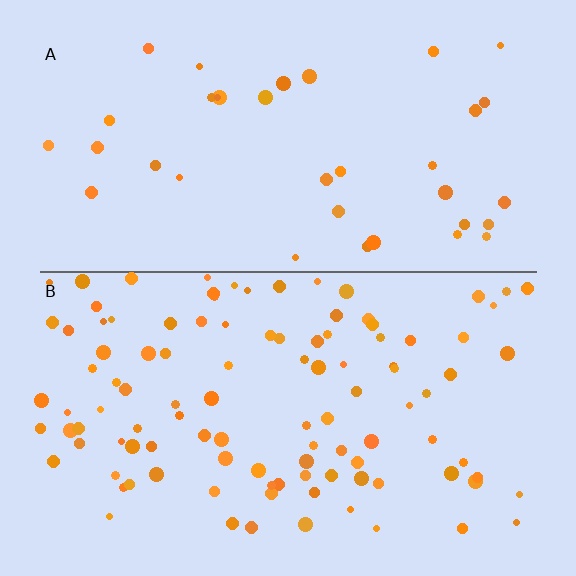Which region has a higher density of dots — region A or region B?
B (the bottom).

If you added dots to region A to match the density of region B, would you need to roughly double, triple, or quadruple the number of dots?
Approximately triple.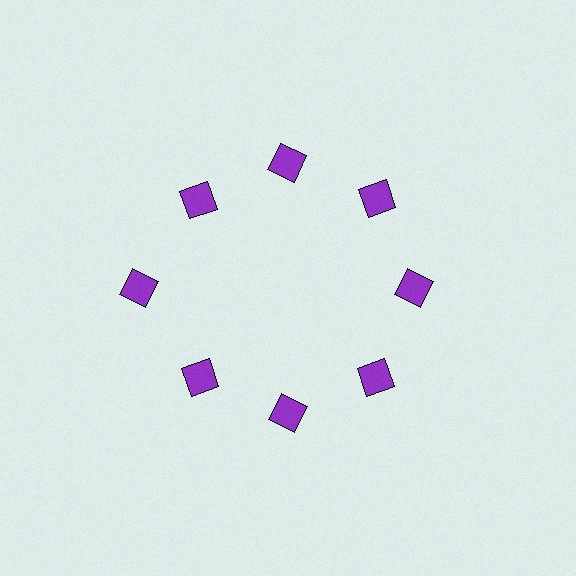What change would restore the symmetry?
The symmetry would be restored by moving it inward, back onto the ring so that all 8 squares sit at equal angles and equal distance from the center.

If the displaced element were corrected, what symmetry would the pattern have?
It would have 8-fold rotational symmetry — the pattern would map onto itself every 45 degrees.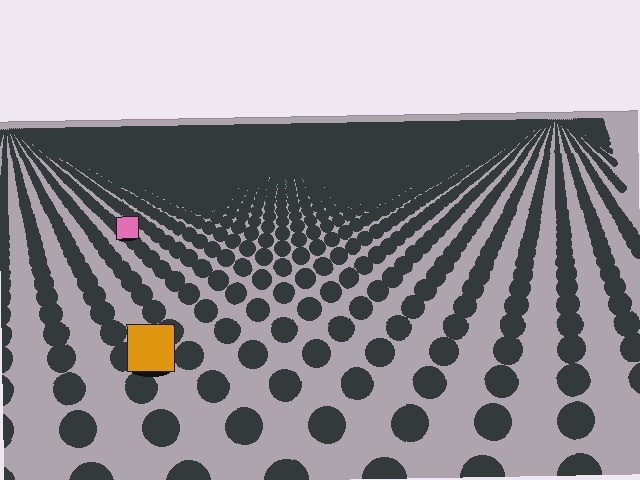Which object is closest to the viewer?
The orange square is closest. The texture marks near it are larger and more spread out.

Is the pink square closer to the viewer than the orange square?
No. The orange square is closer — you can tell from the texture gradient: the ground texture is coarser near it.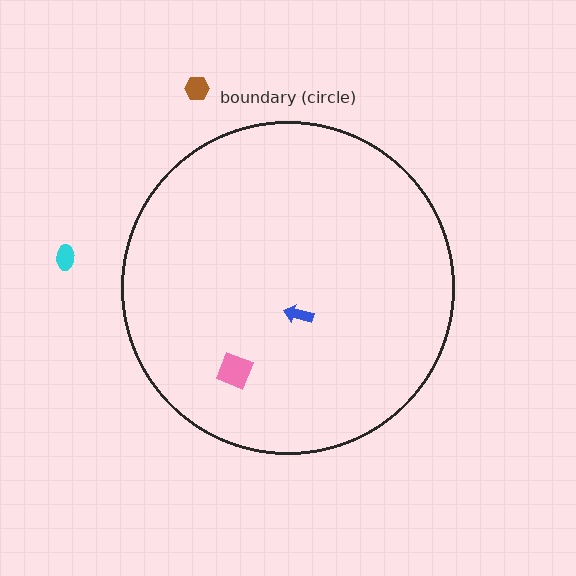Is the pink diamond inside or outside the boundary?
Inside.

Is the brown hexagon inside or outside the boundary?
Outside.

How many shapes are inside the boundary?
2 inside, 2 outside.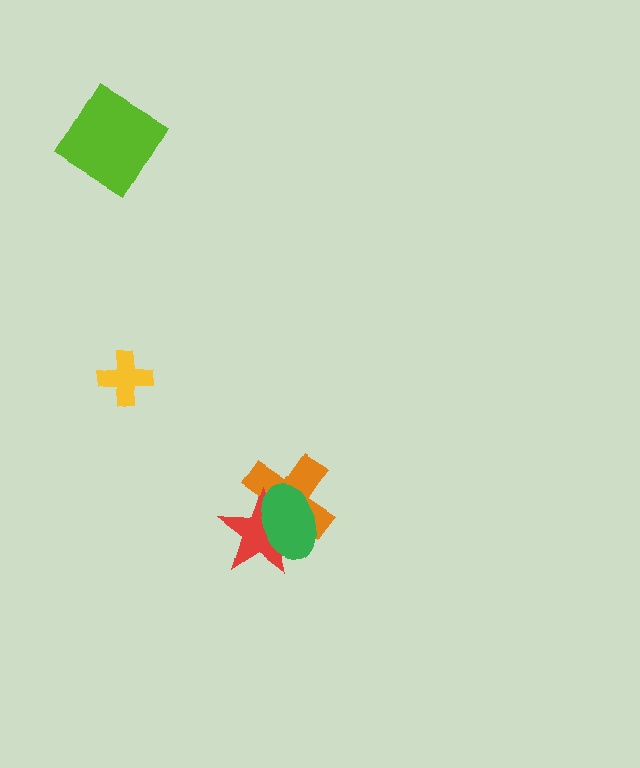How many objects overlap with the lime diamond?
0 objects overlap with the lime diamond.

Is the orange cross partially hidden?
Yes, it is partially covered by another shape.